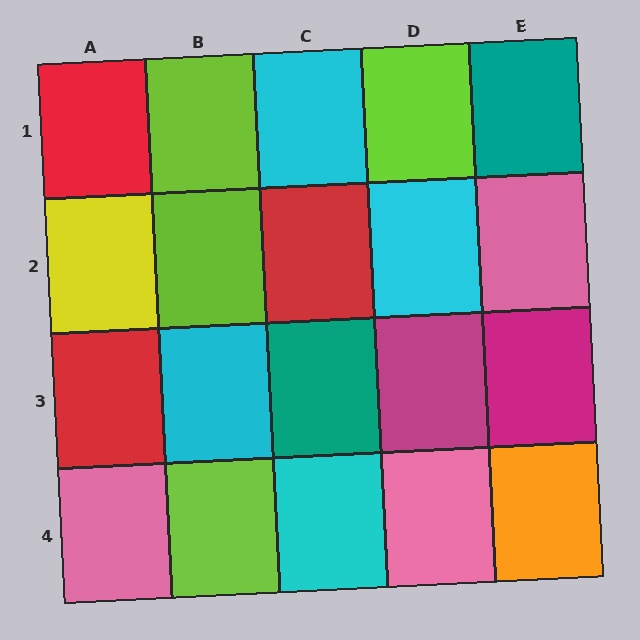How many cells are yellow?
1 cell is yellow.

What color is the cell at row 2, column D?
Cyan.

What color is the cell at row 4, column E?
Orange.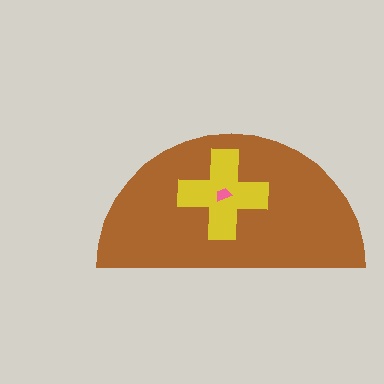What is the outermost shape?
The brown semicircle.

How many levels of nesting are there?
3.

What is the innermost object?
The pink trapezoid.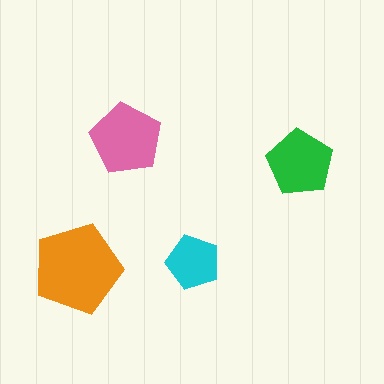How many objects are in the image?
There are 4 objects in the image.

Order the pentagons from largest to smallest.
the orange one, the pink one, the green one, the cyan one.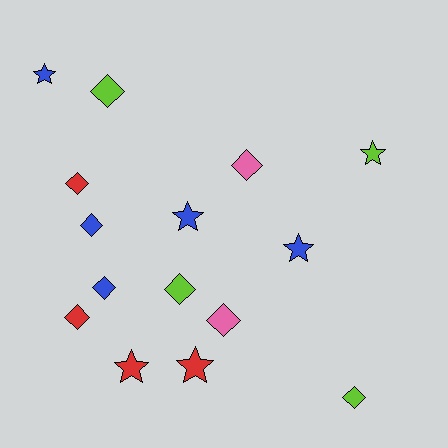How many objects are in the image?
There are 15 objects.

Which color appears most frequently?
Blue, with 5 objects.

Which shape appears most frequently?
Diamond, with 9 objects.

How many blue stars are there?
There are 3 blue stars.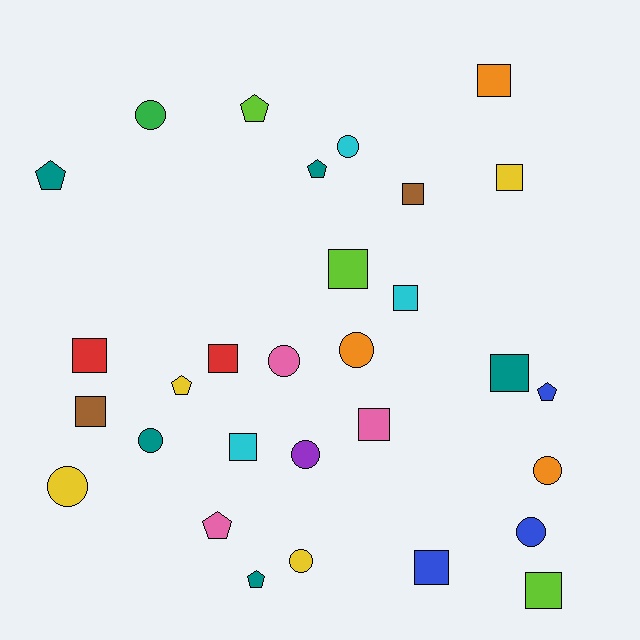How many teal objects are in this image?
There are 5 teal objects.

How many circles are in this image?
There are 10 circles.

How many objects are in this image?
There are 30 objects.